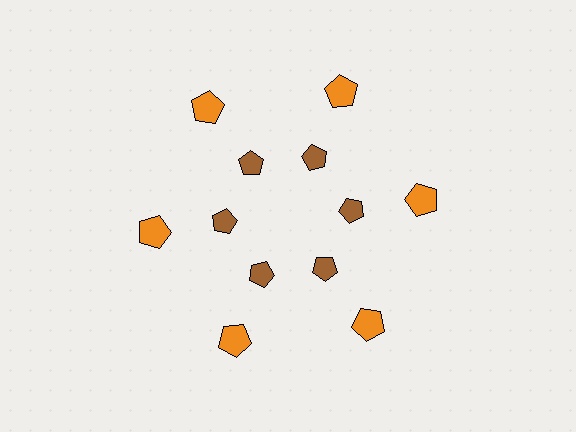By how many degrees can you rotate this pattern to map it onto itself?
The pattern maps onto itself every 60 degrees of rotation.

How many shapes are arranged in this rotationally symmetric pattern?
There are 12 shapes, arranged in 6 groups of 2.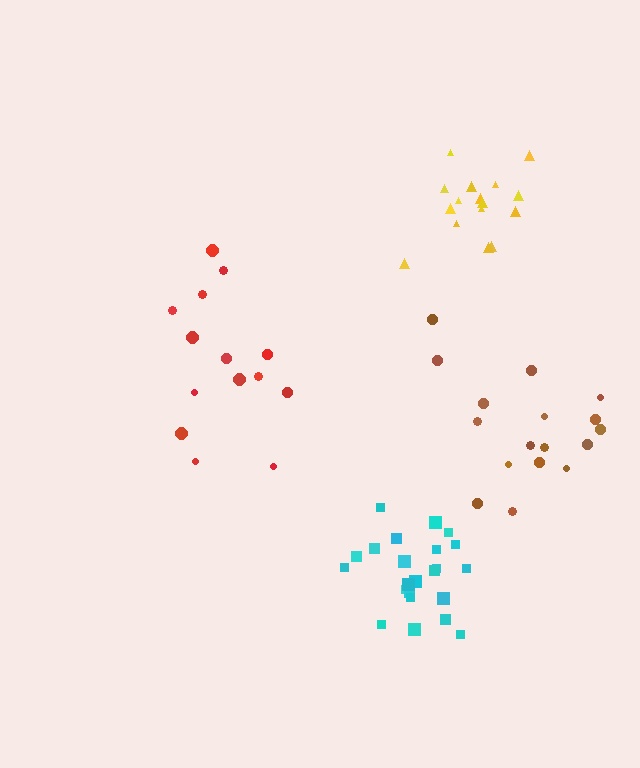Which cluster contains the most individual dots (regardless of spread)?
Cyan (23).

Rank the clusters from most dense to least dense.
yellow, cyan, brown, red.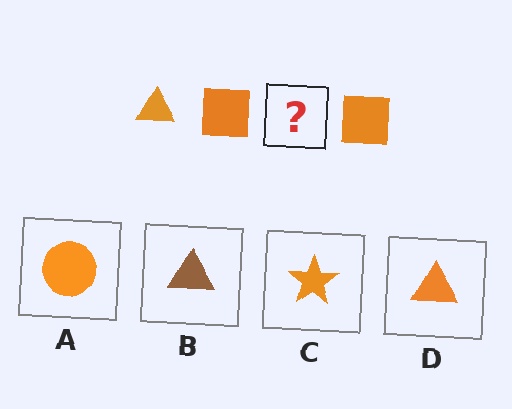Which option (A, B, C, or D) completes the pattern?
D.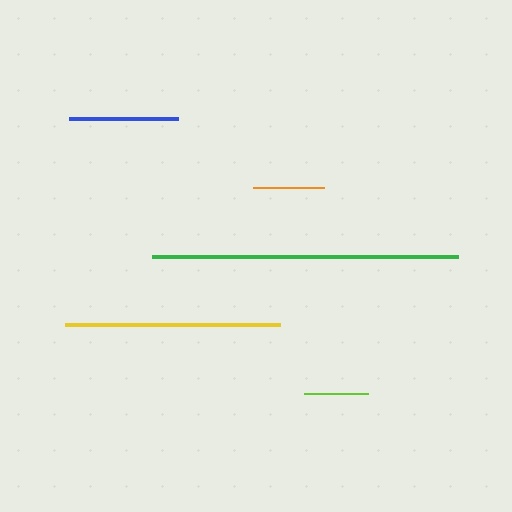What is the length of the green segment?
The green segment is approximately 306 pixels long.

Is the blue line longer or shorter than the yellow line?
The yellow line is longer than the blue line.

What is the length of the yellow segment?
The yellow segment is approximately 215 pixels long.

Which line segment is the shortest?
The lime line is the shortest at approximately 63 pixels.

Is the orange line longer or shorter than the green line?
The green line is longer than the orange line.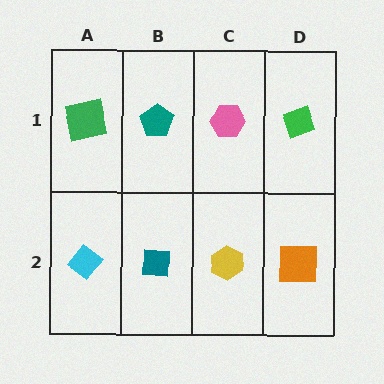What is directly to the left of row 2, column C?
A teal square.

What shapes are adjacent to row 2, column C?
A pink hexagon (row 1, column C), a teal square (row 2, column B), an orange square (row 2, column D).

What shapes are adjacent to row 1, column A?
A cyan diamond (row 2, column A), a teal pentagon (row 1, column B).